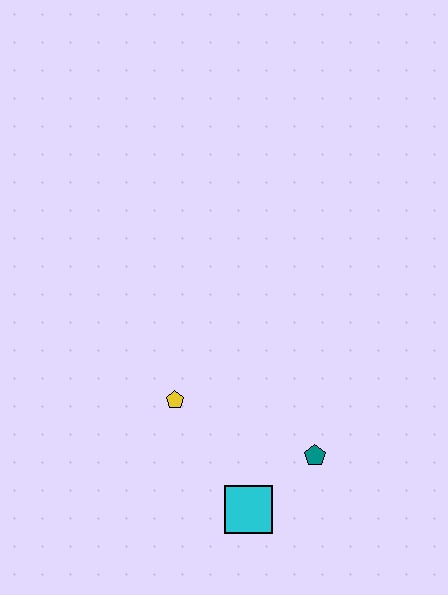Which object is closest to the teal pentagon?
The cyan square is closest to the teal pentagon.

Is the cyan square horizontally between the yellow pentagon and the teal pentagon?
Yes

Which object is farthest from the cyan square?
The yellow pentagon is farthest from the cyan square.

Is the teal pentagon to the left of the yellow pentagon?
No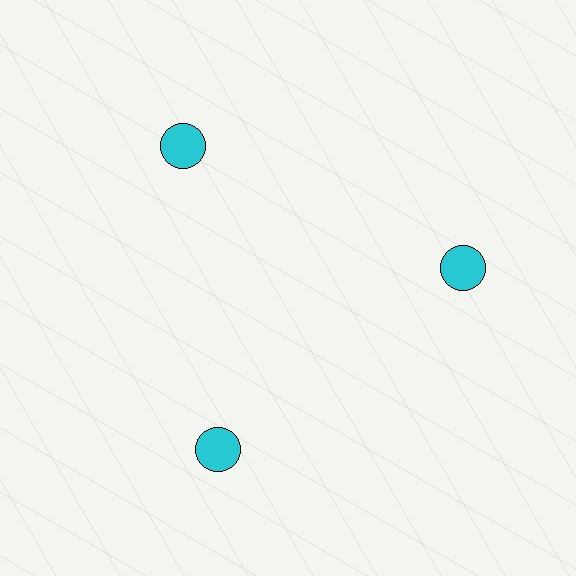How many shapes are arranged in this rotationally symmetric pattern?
There are 3 shapes, arranged in 3 groups of 1.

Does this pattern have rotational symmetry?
Yes, this pattern has 3-fold rotational symmetry. It looks the same after rotating 120 degrees around the center.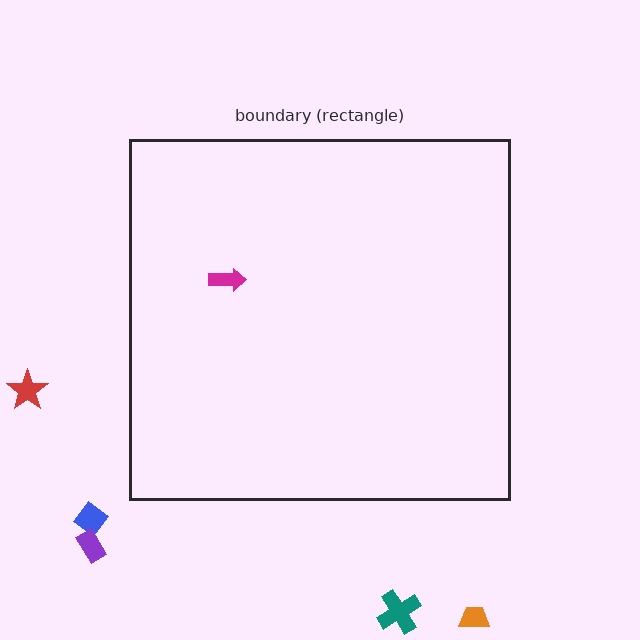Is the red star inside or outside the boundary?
Outside.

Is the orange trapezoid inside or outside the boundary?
Outside.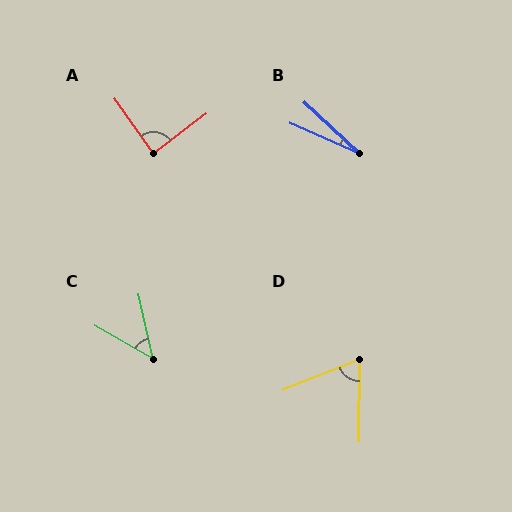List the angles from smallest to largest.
B (19°), C (48°), D (68°), A (88°).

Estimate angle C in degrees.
Approximately 48 degrees.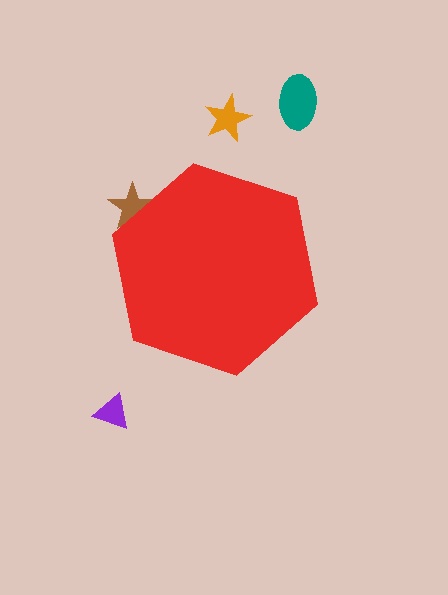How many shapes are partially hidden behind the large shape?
1 shape is partially hidden.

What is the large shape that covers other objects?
A red hexagon.